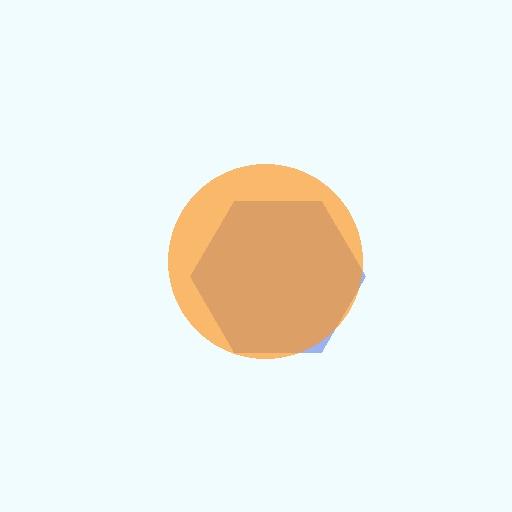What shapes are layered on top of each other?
The layered shapes are: a blue hexagon, an orange circle.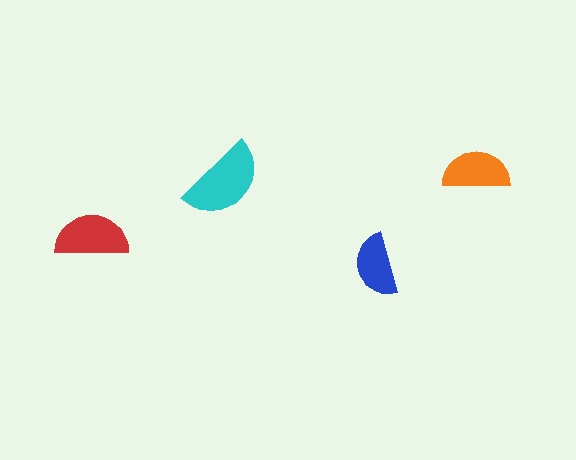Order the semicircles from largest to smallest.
the cyan one, the red one, the orange one, the blue one.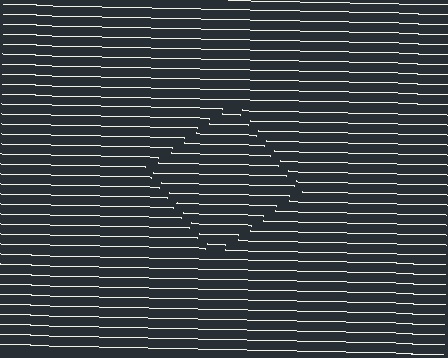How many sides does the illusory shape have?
4 sides — the line-ends trace a square.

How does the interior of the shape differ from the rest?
The interior of the shape contains the same grating, shifted by half a period — the contour is defined by the phase discontinuity where line-ends from the inner and outer gratings abut.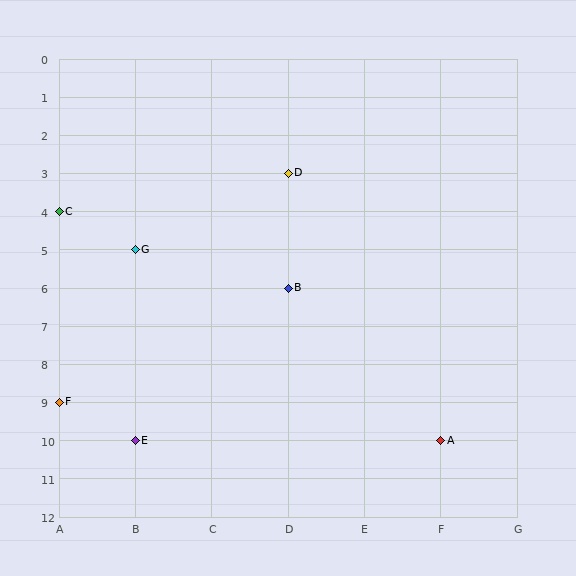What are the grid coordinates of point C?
Point C is at grid coordinates (A, 4).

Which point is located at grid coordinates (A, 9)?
Point F is at (A, 9).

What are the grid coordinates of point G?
Point G is at grid coordinates (B, 5).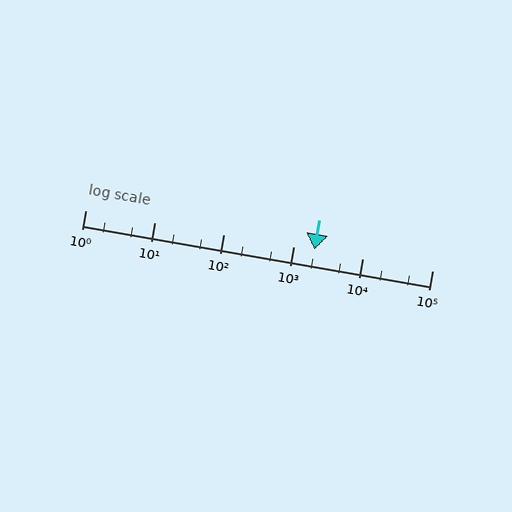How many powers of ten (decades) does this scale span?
The scale spans 5 decades, from 1 to 100000.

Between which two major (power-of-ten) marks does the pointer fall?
The pointer is between 1000 and 10000.